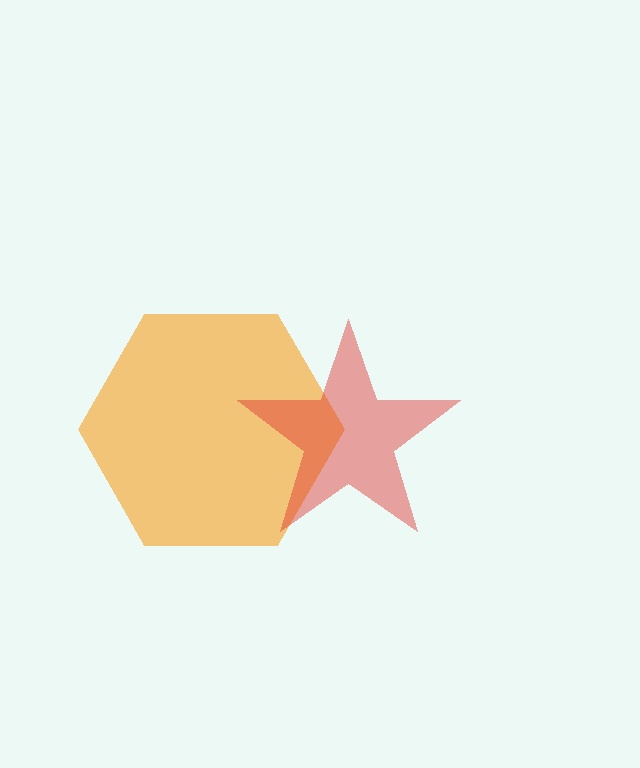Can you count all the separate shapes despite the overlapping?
Yes, there are 2 separate shapes.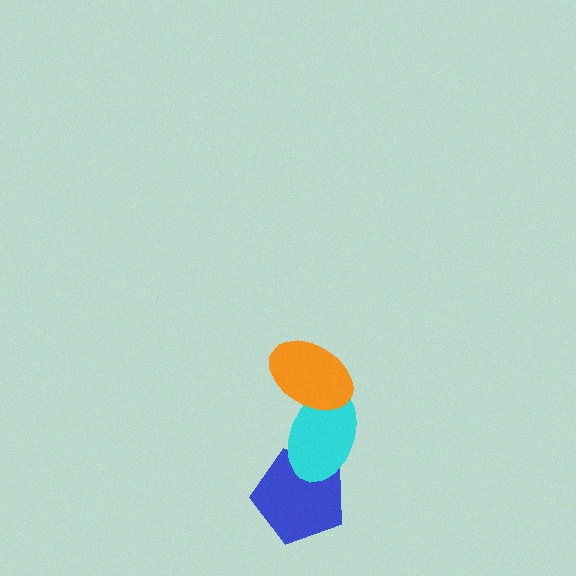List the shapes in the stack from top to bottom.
From top to bottom: the orange ellipse, the cyan ellipse, the blue pentagon.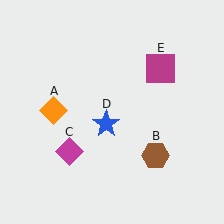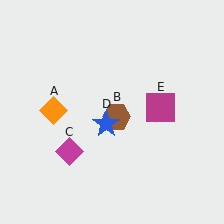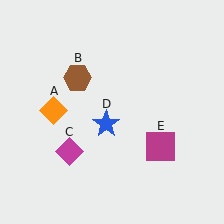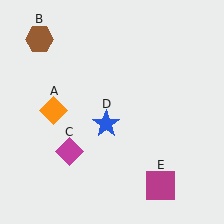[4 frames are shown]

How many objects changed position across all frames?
2 objects changed position: brown hexagon (object B), magenta square (object E).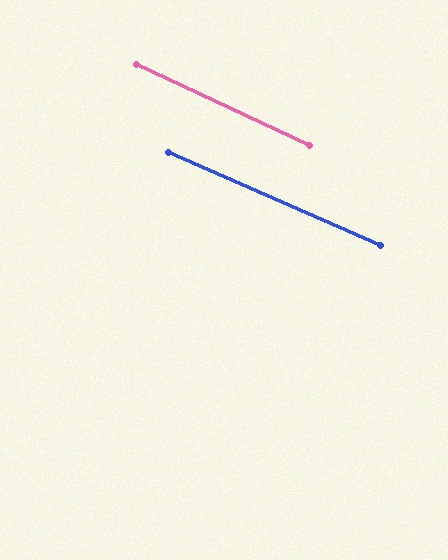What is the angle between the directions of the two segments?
Approximately 2 degrees.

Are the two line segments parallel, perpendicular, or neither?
Parallel — their directions differ by only 1.6°.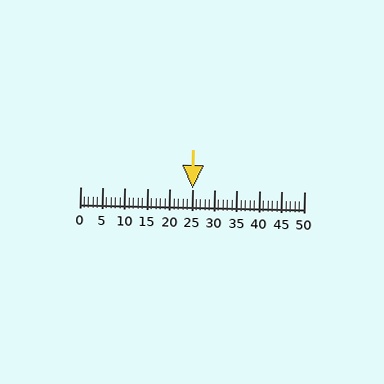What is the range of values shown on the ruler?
The ruler shows values from 0 to 50.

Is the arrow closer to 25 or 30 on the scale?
The arrow is closer to 25.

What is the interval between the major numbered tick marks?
The major tick marks are spaced 5 units apart.